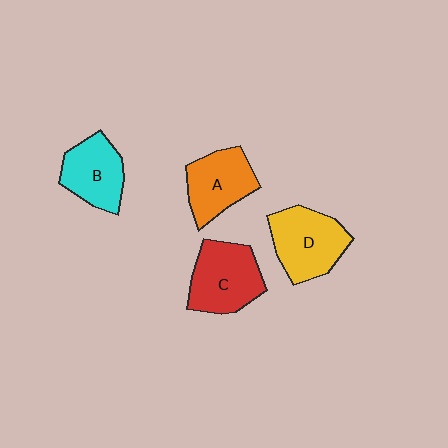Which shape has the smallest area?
Shape B (cyan).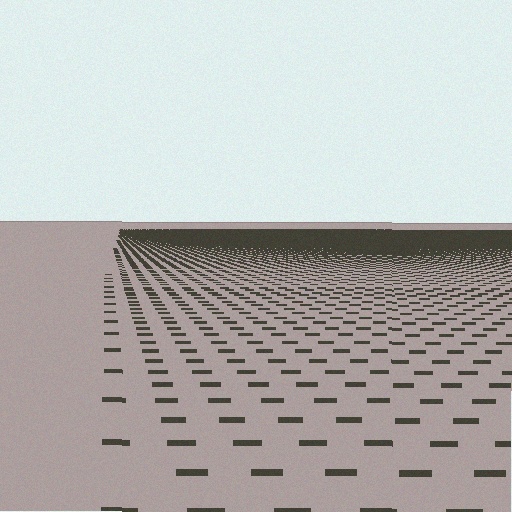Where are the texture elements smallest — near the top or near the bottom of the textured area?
Near the top.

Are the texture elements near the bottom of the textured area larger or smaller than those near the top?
Larger. Near the bottom, elements are closer to the viewer and appear at a bigger on-screen size.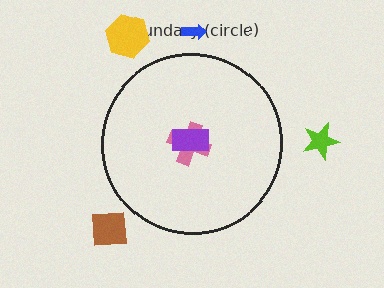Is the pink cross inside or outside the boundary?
Inside.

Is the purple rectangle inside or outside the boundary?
Inside.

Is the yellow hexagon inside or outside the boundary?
Outside.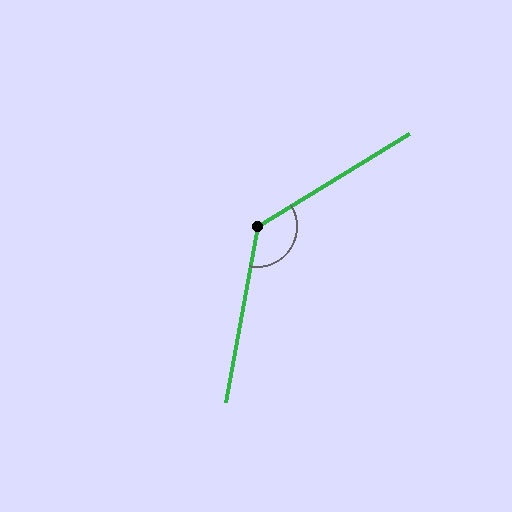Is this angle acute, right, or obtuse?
It is obtuse.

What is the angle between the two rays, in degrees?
Approximately 132 degrees.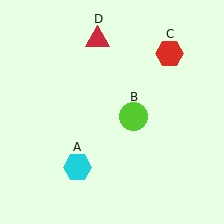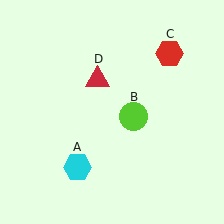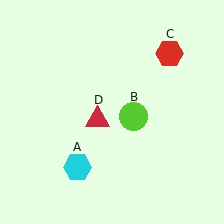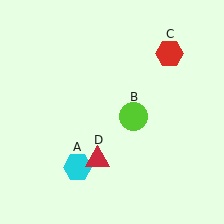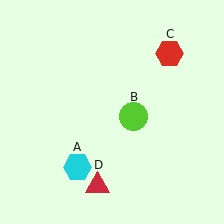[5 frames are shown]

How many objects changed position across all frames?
1 object changed position: red triangle (object D).